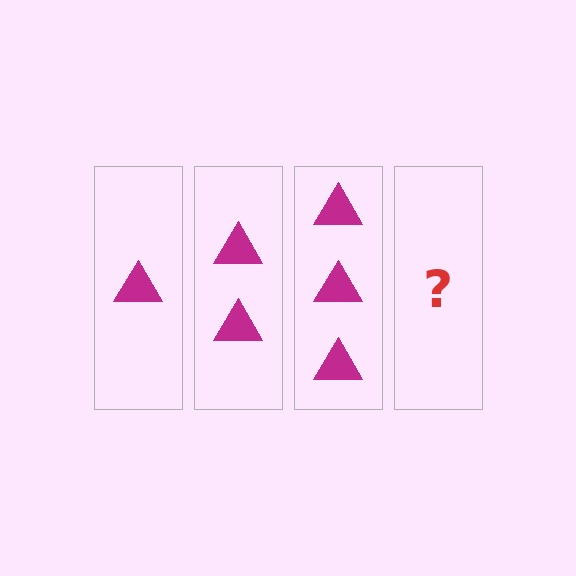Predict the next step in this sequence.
The next step is 4 triangles.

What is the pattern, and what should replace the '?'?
The pattern is that each step adds one more triangle. The '?' should be 4 triangles.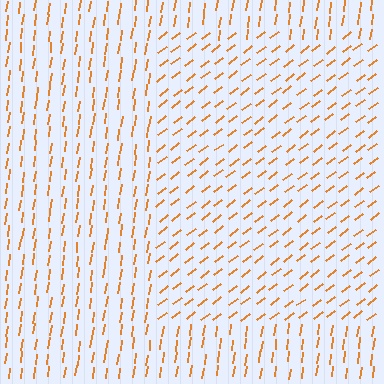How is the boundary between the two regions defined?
The boundary is defined purely by a change in line orientation (approximately 45 degrees difference). All lines are the same color and thickness.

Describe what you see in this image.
The image is filled with small orange line segments. A rectangle region in the image has lines oriented differently from the surrounding lines, creating a visible texture boundary.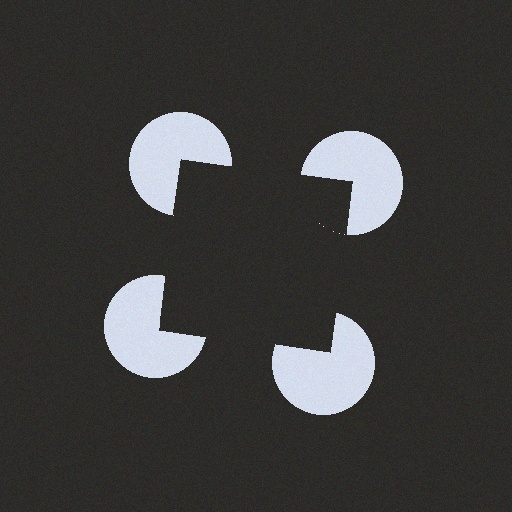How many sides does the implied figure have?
4 sides.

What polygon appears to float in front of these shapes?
An illusory square — its edges are inferred from the aligned wedge cuts in the pac-man discs, not physically drawn.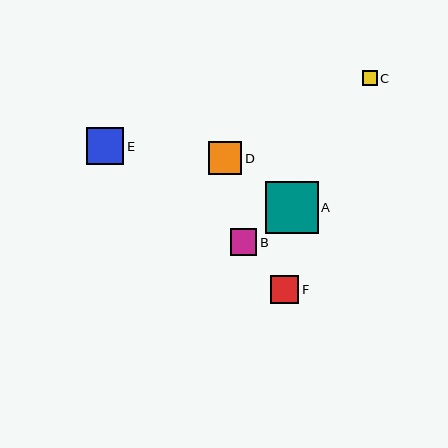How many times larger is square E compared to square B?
Square E is approximately 1.4 times the size of square B.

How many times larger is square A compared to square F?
Square A is approximately 1.9 times the size of square F.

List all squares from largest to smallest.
From largest to smallest: A, E, D, F, B, C.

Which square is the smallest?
Square C is the smallest with a size of approximately 15 pixels.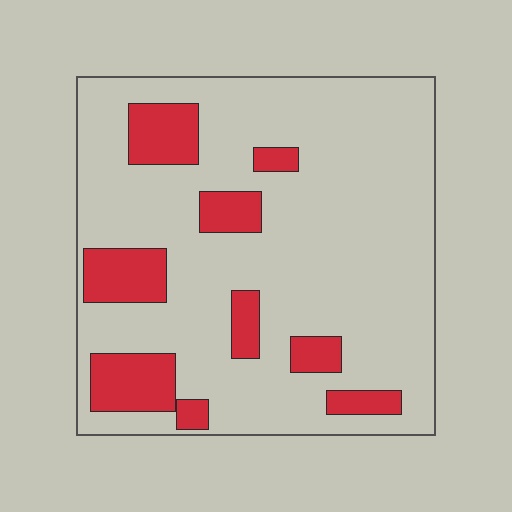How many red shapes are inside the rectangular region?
9.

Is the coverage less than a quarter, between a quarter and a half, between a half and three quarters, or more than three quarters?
Less than a quarter.